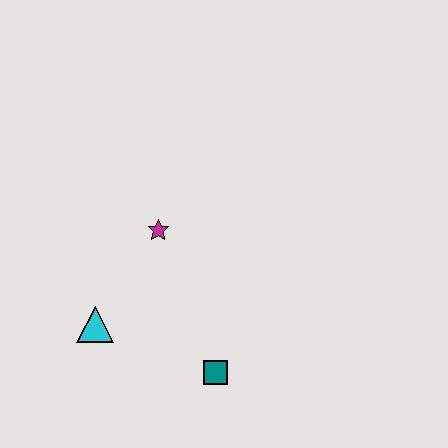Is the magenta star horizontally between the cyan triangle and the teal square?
Yes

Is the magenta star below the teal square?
No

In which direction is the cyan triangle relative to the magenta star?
The cyan triangle is below the magenta star.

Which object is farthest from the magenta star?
The teal square is farthest from the magenta star.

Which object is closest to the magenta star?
The cyan triangle is closest to the magenta star.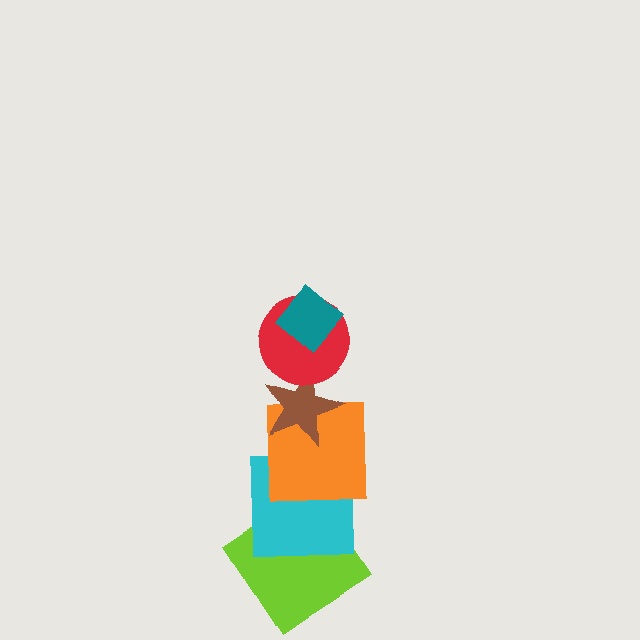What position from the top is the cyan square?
The cyan square is 5th from the top.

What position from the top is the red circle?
The red circle is 2nd from the top.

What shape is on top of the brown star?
The red circle is on top of the brown star.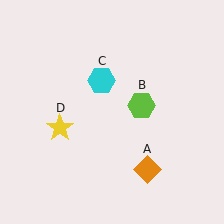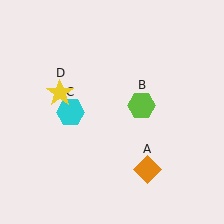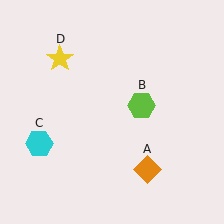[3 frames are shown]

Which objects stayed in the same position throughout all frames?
Orange diamond (object A) and lime hexagon (object B) remained stationary.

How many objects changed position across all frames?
2 objects changed position: cyan hexagon (object C), yellow star (object D).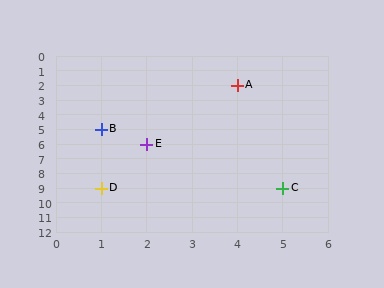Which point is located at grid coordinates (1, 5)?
Point B is at (1, 5).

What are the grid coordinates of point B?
Point B is at grid coordinates (1, 5).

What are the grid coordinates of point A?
Point A is at grid coordinates (4, 2).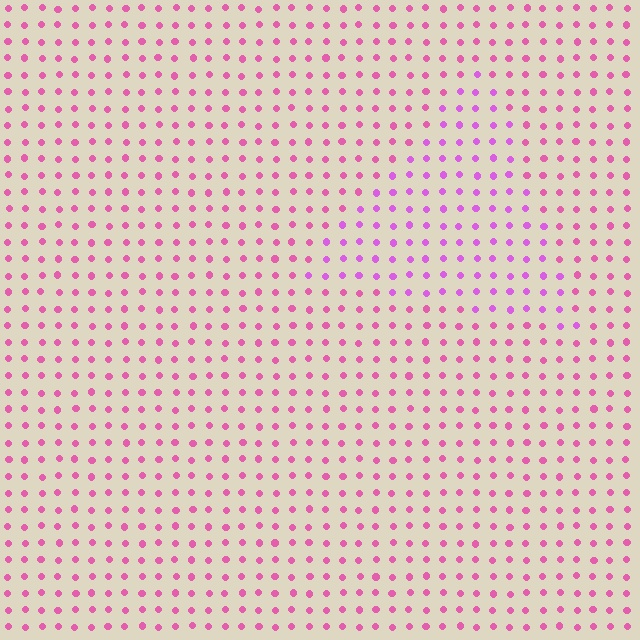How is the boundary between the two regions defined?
The boundary is defined purely by a slight shift in hue (about 29 degrees). Spacing, size, and orientation are identical on both sides.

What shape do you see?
I see a triangle.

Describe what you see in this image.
The image is filled with small pink elements in a uniform arrangement. A triangle-shaped region is visible where the elements are tinted to a slightly different hue, forming a subtle color boundary.